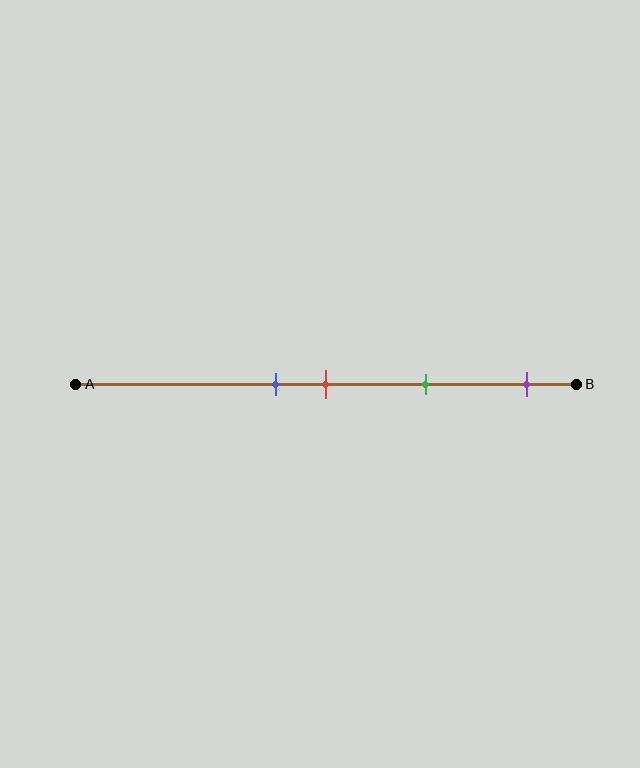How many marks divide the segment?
There are 4 marks dividing the segment.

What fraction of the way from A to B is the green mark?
The green mark is approximately 70% (0.7) of the way from A to B.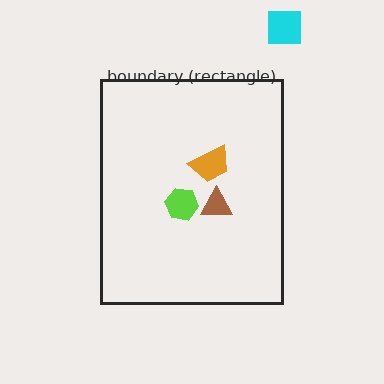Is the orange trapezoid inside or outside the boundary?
Inside.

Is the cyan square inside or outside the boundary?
Outside.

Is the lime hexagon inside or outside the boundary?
Inside.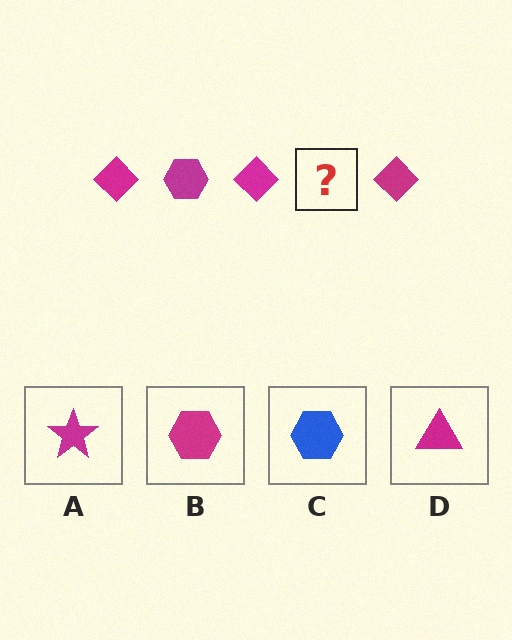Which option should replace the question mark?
Option B.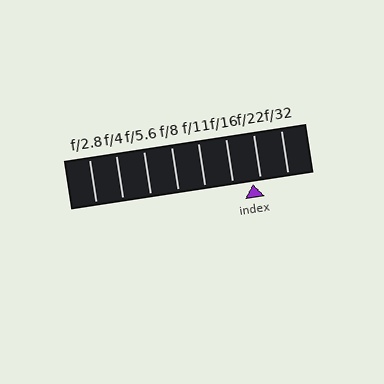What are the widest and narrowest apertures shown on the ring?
The widest aperture shown is f/2.8 and the narrowest is f/32.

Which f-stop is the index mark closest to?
The index mark is closest to f/22.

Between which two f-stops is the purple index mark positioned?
The index mark is between f/16 and f/22.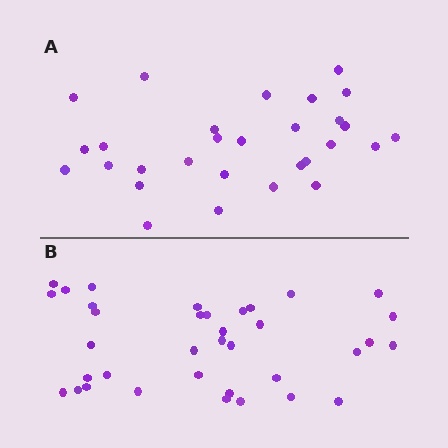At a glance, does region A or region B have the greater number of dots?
Region B (the bottom region) has more dots.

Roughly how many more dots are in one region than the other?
Region B has roughly 8 or so more dots than region A.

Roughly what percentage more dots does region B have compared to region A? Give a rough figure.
About 25% more.